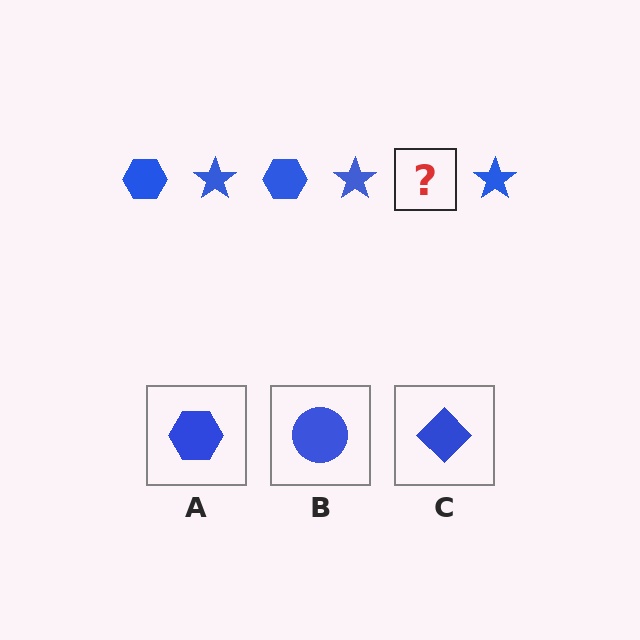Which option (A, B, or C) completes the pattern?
A.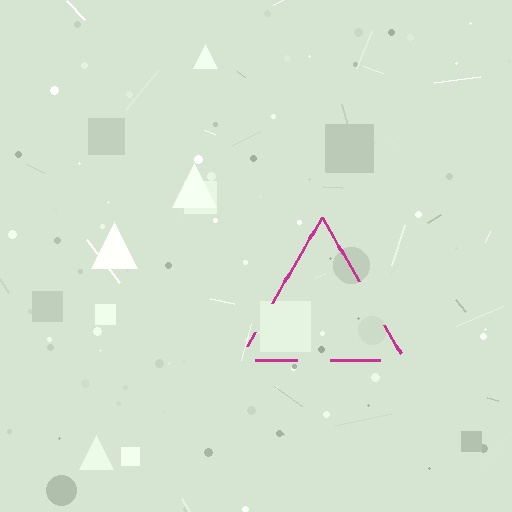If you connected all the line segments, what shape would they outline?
They would outline a triangle.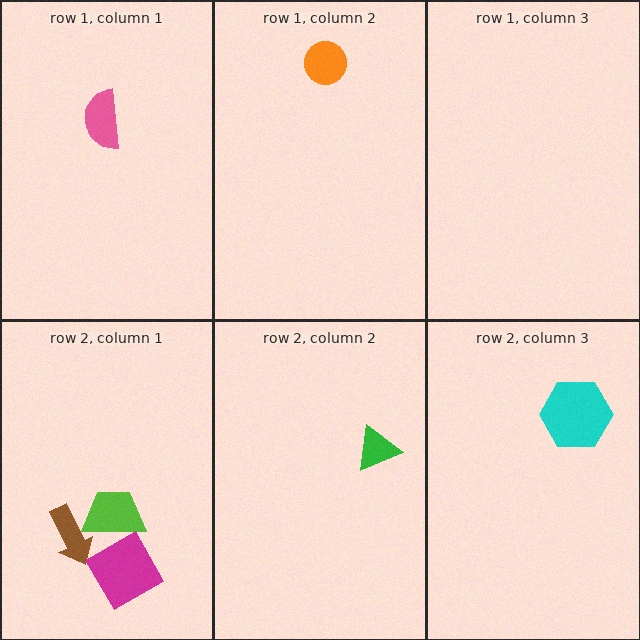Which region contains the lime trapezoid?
The row 2, column 1 region.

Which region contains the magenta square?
The row 2, column 1 region.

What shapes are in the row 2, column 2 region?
The green triangle.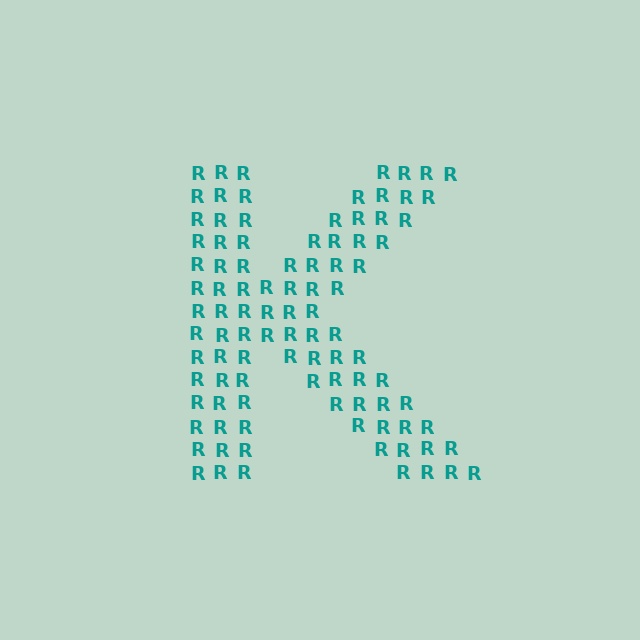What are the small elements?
The small elements are letter R's.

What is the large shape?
The large shape is the letter K.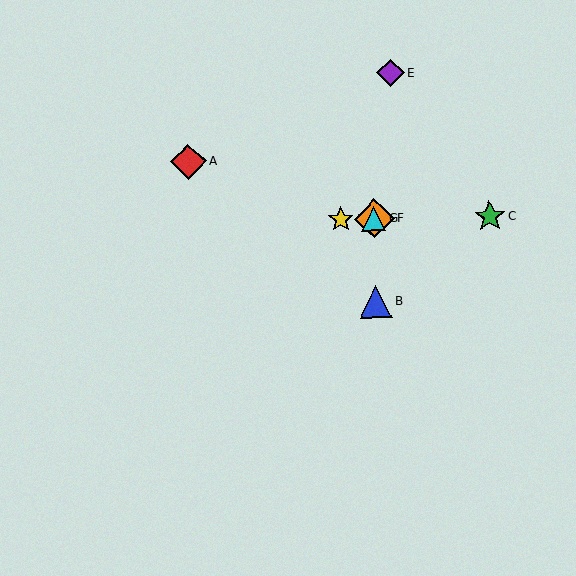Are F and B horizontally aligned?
No, F is at y≈219 and B is at y≈301.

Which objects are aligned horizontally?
Objects C, D, F, G are aligned horizontally.